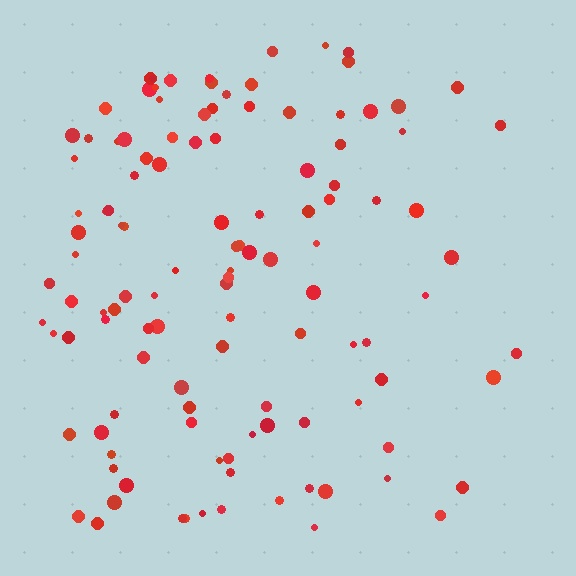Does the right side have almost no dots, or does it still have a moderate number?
Still a moderate number, just noticeably fewer than the left.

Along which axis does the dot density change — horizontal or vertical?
Horizontal.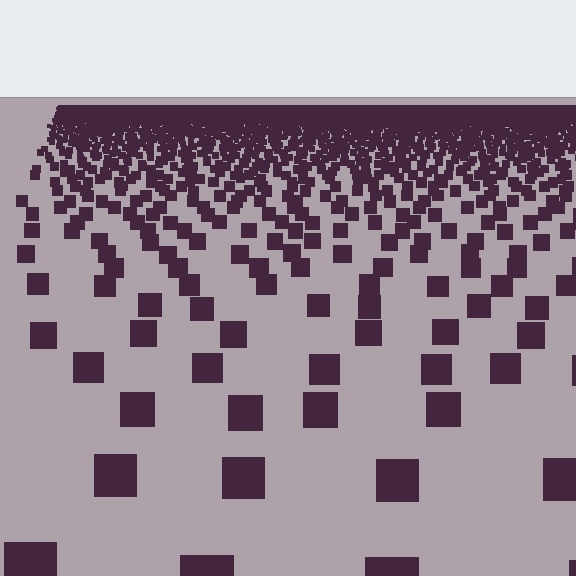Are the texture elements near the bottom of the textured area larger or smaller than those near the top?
Larger. Near the bottom, elements are closer to the viewer and appear at a bigger on-screen size.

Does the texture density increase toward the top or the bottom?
Density increases toward the top.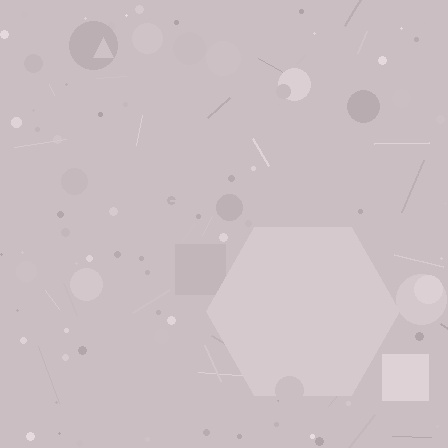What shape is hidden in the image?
A hexagon is hidden in the image.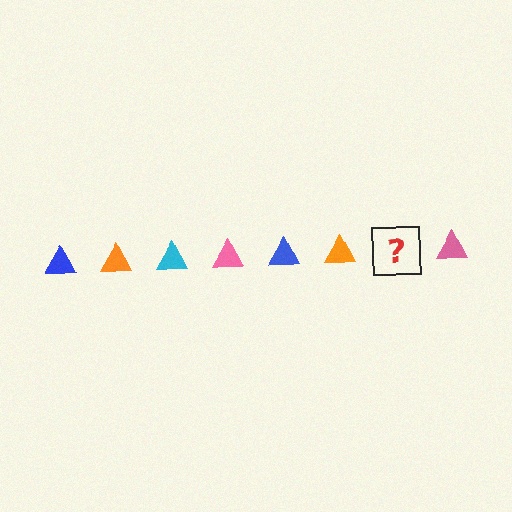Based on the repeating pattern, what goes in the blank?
The blank should be a cyan triangle.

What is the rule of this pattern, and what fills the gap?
The rule is that the pattern cycles through blue, orange, cyan, pink triangles. The gap should be filled with a cyan triangle.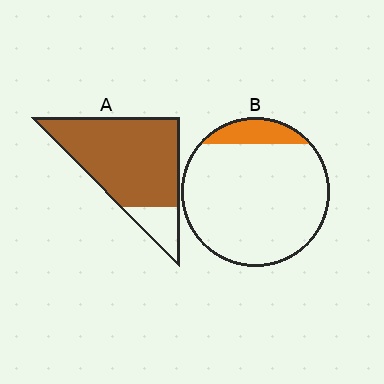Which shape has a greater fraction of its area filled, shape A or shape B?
Shape A.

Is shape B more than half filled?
No.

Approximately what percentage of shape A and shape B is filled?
A is approximately 85% and B is approximately 10%.